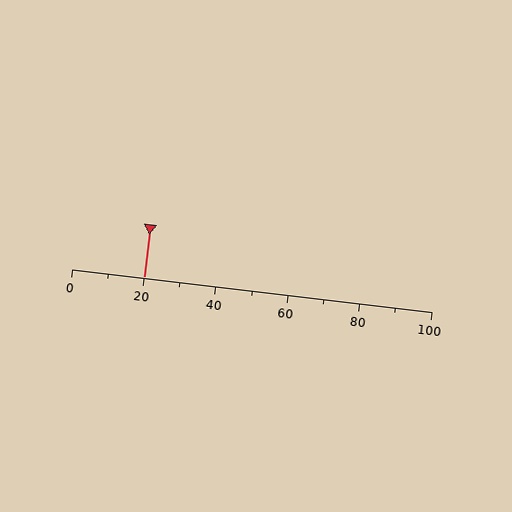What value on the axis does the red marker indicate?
The marker indicates approximately 20.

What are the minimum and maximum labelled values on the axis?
The axis runs from 0 to 100.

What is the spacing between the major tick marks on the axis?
The major ticks are spaced 20 apart.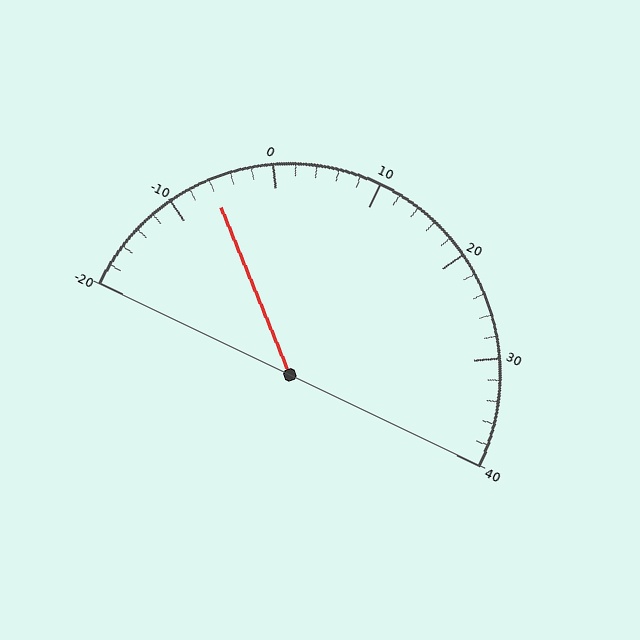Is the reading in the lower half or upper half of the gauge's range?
The reading is in the lower half of the range (-20 to 40).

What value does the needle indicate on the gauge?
The needle indicates approximately -6.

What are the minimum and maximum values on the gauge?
The gauge ranges from -20 to 40.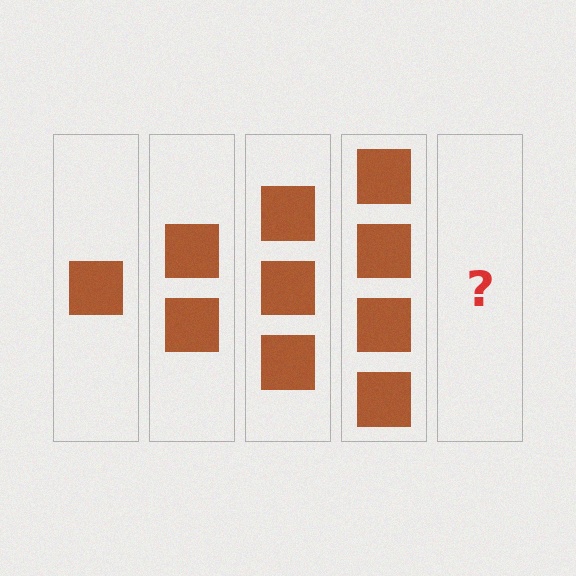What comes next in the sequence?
The next element should be 5 squares.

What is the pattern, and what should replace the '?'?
The pattern is that each step adds one more square. The '?' should be 5 squares.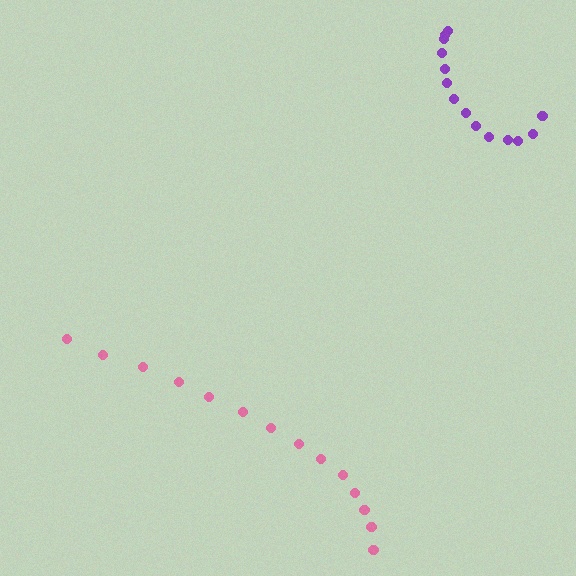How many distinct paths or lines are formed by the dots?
There are 2 distinct paths.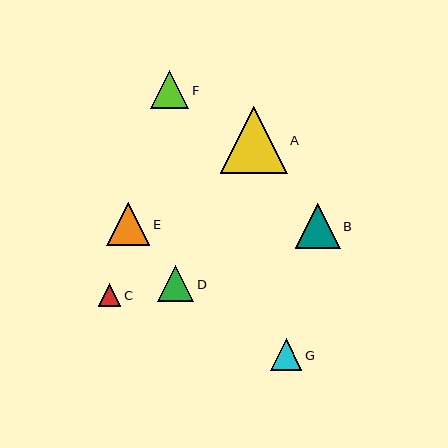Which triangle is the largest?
Triangle A is the largest with a size of approximately 67 pixels.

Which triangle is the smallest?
Triangle C is the smallest with a size of approximately 23 pixels.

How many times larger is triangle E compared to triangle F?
Triangle E is approximately 1.1 times the size of triangle F.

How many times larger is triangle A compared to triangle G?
Triangle A is approximately 2.1 times the size of triangle G.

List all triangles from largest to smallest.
From largest to smallest: A, B, E, F, D, G, C.